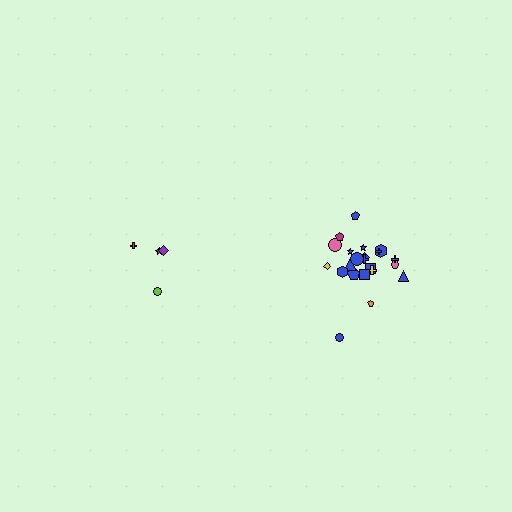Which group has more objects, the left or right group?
The right group.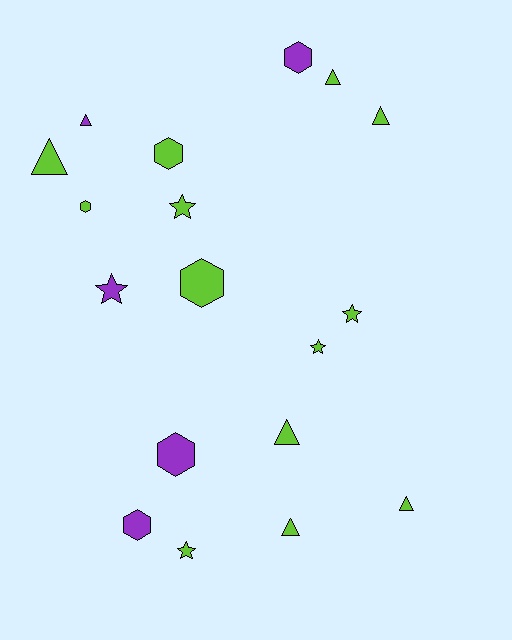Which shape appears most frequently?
Triangle, with 7 objects.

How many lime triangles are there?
There are 6 lime triangles.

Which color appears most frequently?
Lime, with 13 objects.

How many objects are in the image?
There are 18 objects.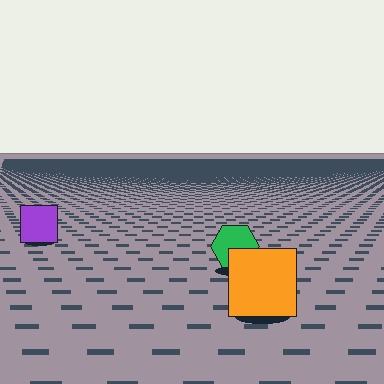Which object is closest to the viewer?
The orange square is closest. The texture marks near it are larger and more spread out.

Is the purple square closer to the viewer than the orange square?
No. The orange square is closer — you can tell from the texture gradient: the ground texture is coarser near it.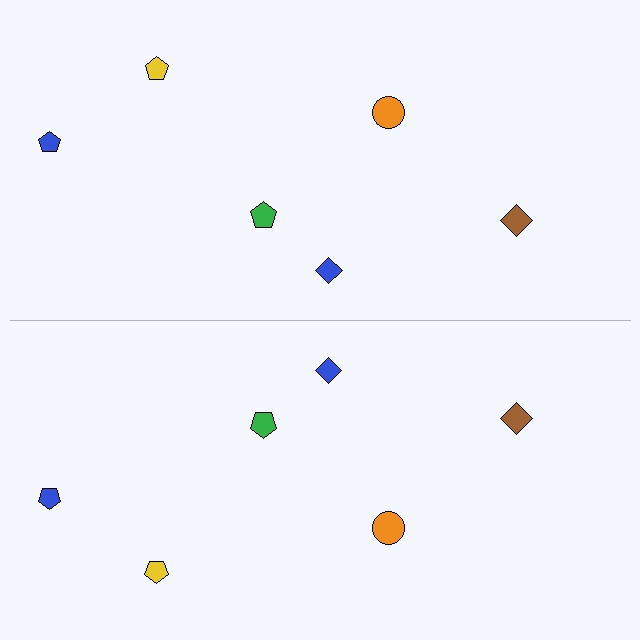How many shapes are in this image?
There are 12 shapes in this image.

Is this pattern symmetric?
Yes, this pattern has bilateral (reflection) symmetry.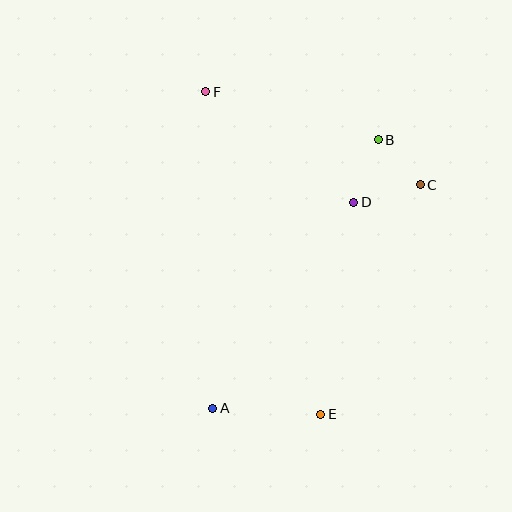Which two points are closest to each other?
Points B and C are closest to each other.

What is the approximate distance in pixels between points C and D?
The distance between C and D is approximately 69 pixels.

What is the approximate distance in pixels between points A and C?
The distance between A and C is approximately 305 pixels.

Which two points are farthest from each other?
Points E and F are farthest from each other.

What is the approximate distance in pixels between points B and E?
The distance between B and E is approximately 280 pixels.